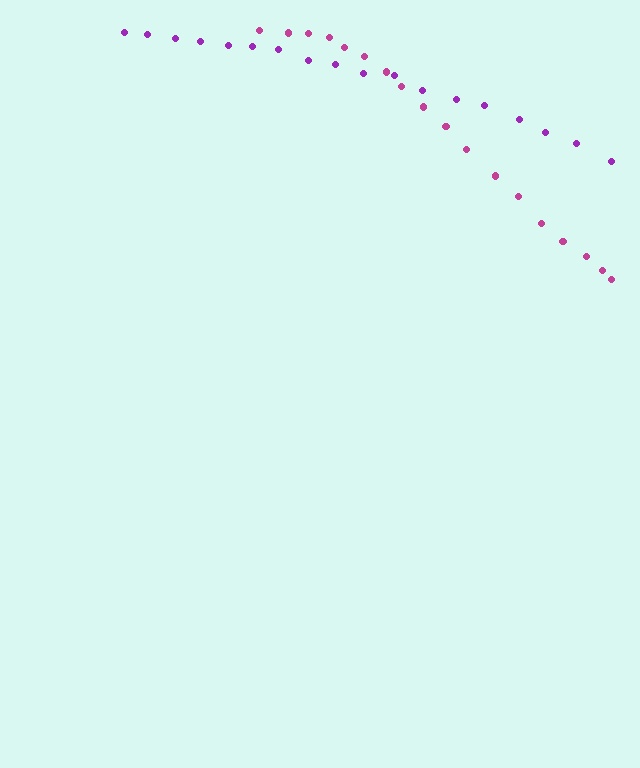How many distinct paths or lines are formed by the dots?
There are 2 distinct paths.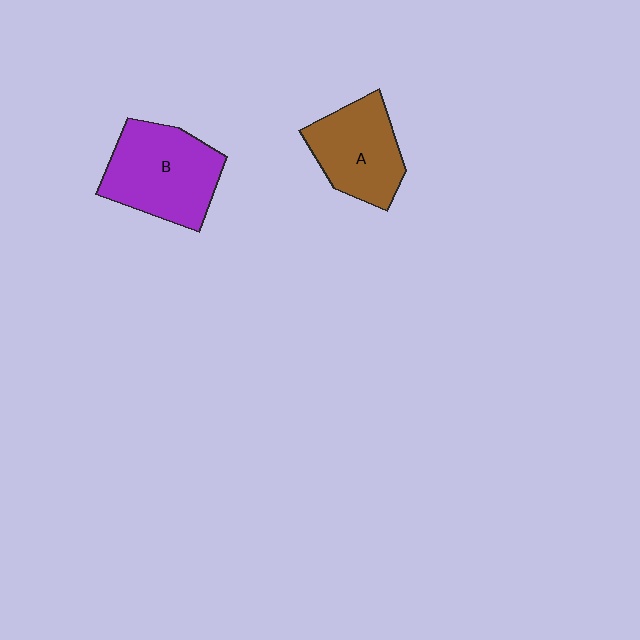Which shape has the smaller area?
Shape A (brown).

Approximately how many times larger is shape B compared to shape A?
Approximately 1.2 times.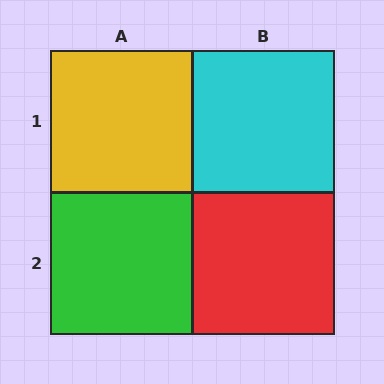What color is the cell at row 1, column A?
Yellow.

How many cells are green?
1 cell is green.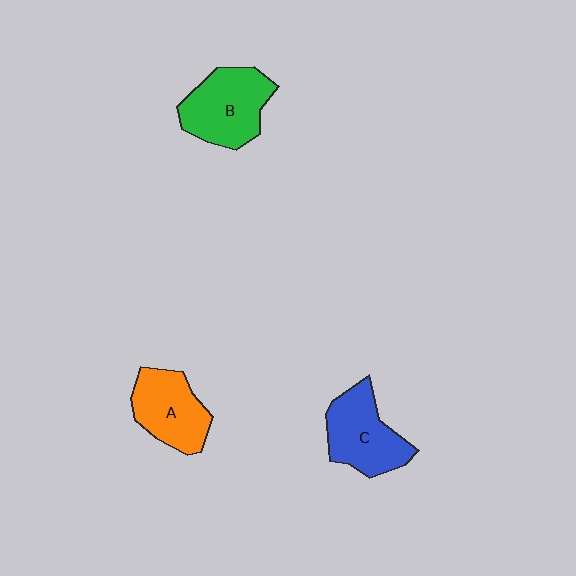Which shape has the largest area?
Shape B (green).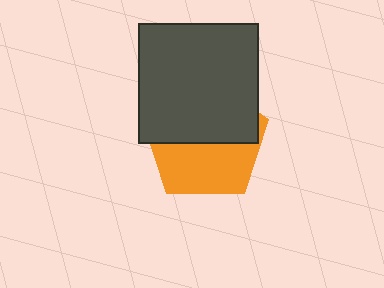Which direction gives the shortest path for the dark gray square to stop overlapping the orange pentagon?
Moving up gives the shortest separation.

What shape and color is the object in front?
The object in front is a dark gray square.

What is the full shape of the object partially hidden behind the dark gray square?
The partially hidden object is an orange pentagon.